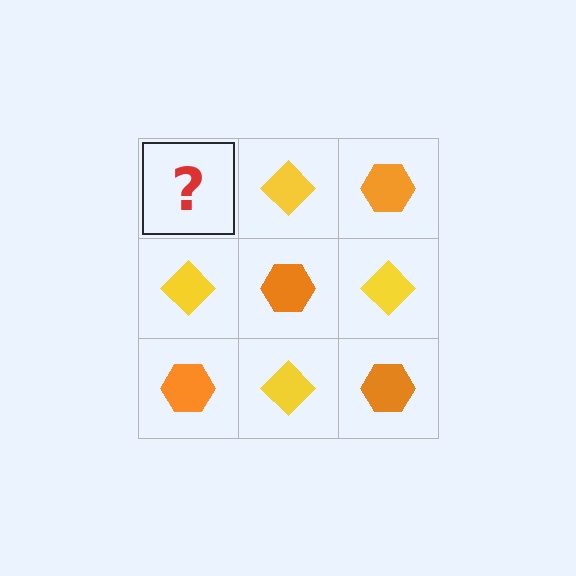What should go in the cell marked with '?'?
The missing cell should contain an orange hexagon.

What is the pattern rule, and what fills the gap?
The rule is that it alternates orange hexagon and yellow diamond in a checkerboard pattern. The gap should be filled with an orange hexagon.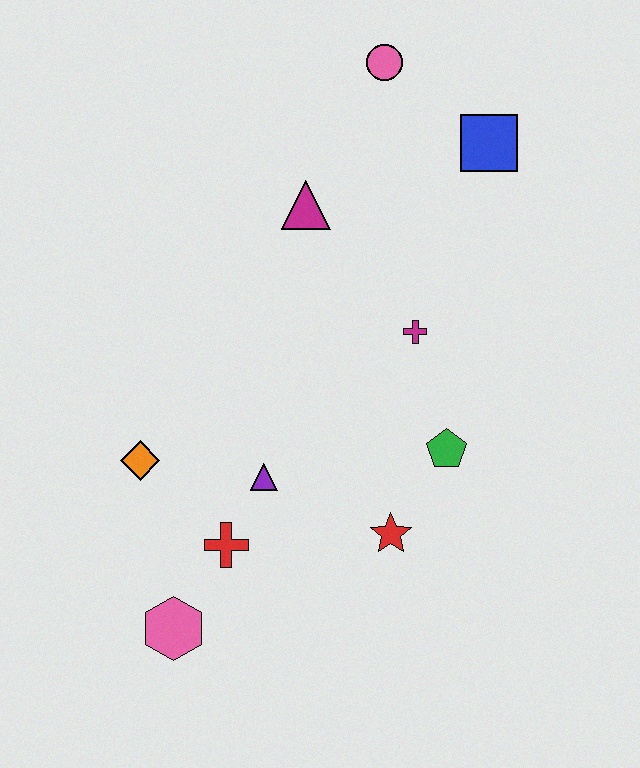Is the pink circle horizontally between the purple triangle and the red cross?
No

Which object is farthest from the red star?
The pink circle is farthest from the red star.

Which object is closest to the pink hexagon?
The red cross is closest to the pink hexagon.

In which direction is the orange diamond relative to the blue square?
The orange diamond is to the left of the blue square.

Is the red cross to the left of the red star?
Yes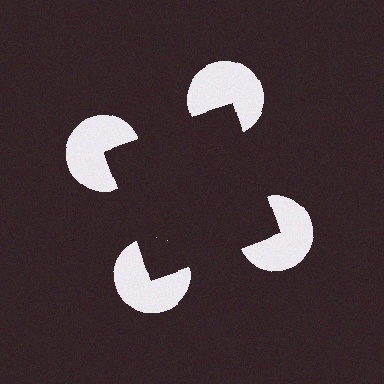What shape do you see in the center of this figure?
An illusory square — its edges are inferred from the aligned wedge cuts in the pac-man discs, not physically drawn.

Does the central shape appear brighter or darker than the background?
It typically appears slightly darker than the background, even though no actual brightness change is drawn.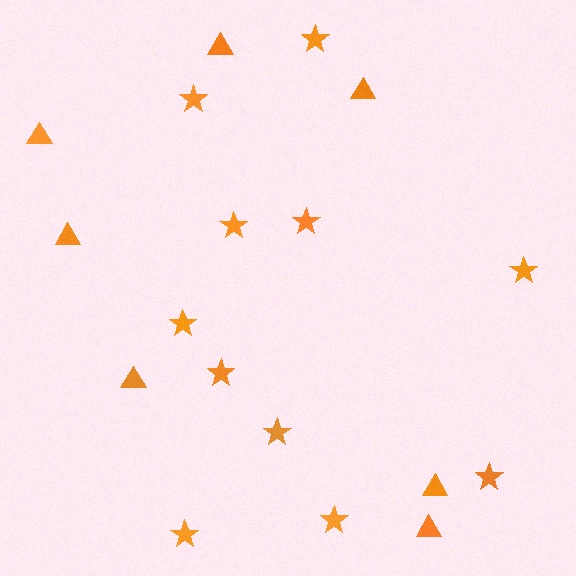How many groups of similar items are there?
There are 2 groups: one group of triangles (7) and one group of stars (11).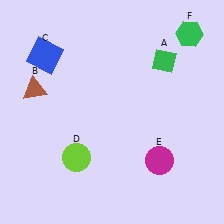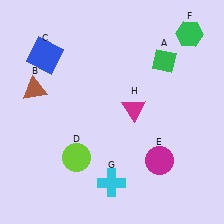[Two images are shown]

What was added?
A cyan cross (G), a magenta triangle (H) were added in Image 2.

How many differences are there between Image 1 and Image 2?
There are 2 differences between the two images.